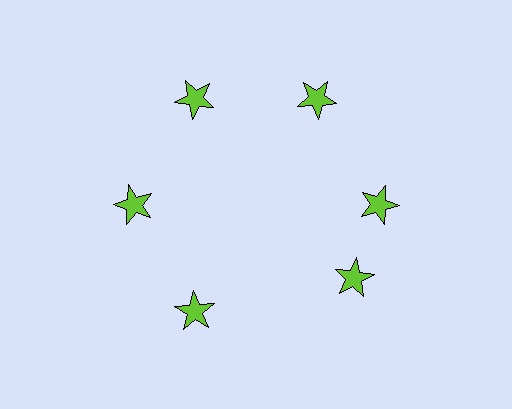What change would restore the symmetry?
The symmetry would be restored by rotating it back into even spacing with its neighbors so that all 6 stars sit at equal angles and equal distance from the center.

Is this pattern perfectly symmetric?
No. The 6 lime stars are arranged in a ring, but one element near the 5 o'clock position is rotated out of alignment along the ring, breaking the 6-fold rotational symmetry.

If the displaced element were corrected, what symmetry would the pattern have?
It would have 6-fold rotational symmetry — the pattern would map onto itself every 60 degrees.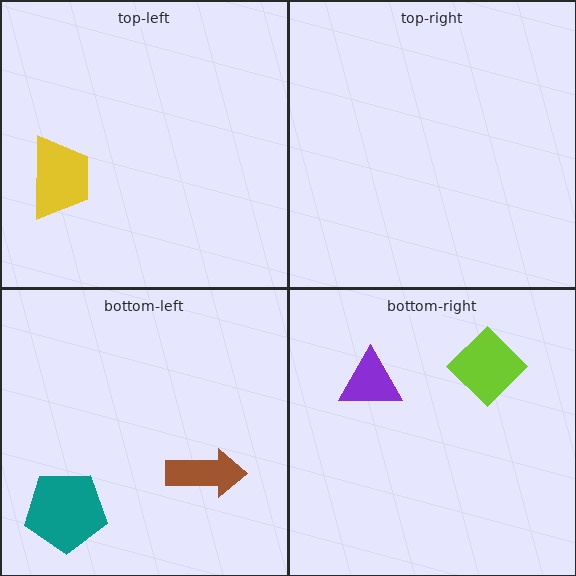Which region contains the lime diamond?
The bottom-right region.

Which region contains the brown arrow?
The bottom-left region.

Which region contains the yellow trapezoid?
The top-left region.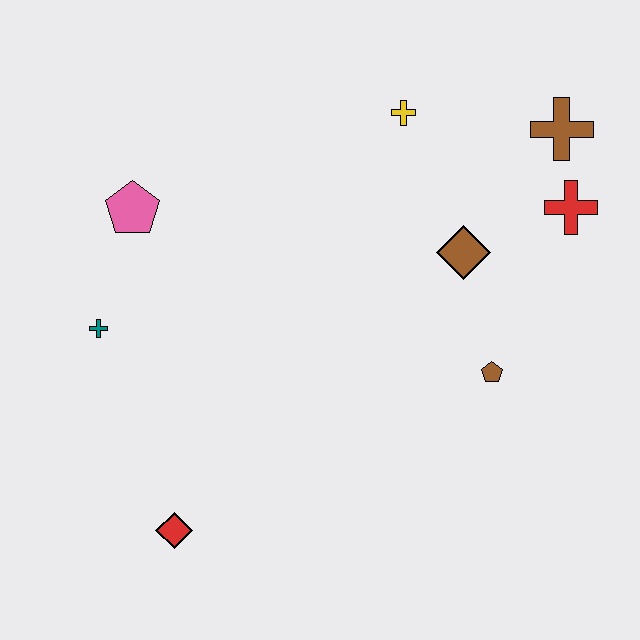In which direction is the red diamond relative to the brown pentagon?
The red diamond is to the left of the brown pentagon.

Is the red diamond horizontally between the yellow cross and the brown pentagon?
No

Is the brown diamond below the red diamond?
No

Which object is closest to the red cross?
The brown cross is closest to the red cross.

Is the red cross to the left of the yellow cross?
No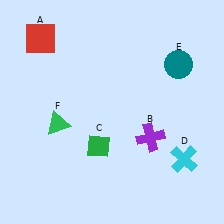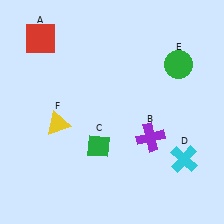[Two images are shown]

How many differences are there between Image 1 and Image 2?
There are 2 differences between the two images.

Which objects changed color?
E changed from teal to green. F changed from green to yellow.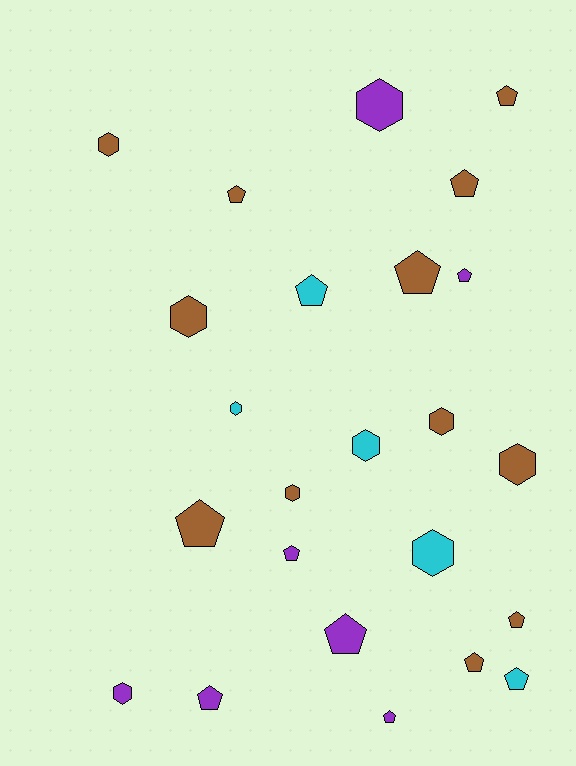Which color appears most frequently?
Brown, with 12 objects.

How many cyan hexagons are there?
There are 3 cyan hexagons.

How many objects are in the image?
There are 24 objects.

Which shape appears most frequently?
Pentagon, with 14 objects.